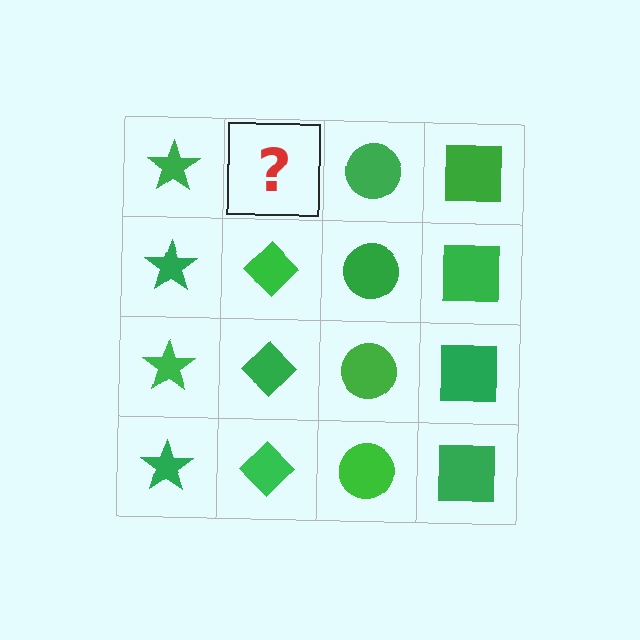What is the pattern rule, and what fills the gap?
The rule is that each column has a consistent shape. The gap should be filled with a green diamond.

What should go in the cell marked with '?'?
The missing cell should contain a green diamond.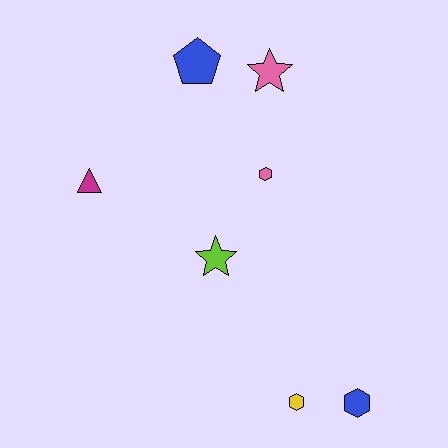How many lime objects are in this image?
There is 1 lime object.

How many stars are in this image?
There are 2 stars.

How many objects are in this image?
There are 7 objects.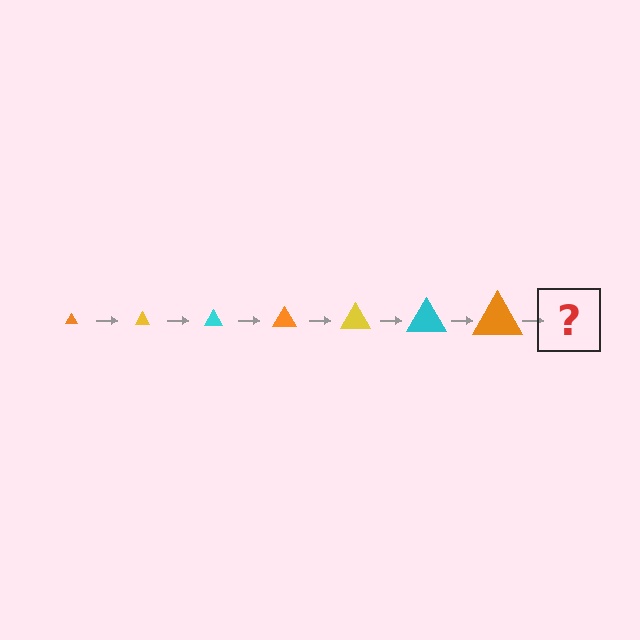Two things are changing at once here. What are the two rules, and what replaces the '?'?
The two rules are that the triangle grows larger each step and the color cycles through orange, yellow, and cyan. The '?' should be a yellow triangle, larger than the previous one.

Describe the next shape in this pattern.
It should be a yellow triangle, larger than the previous one.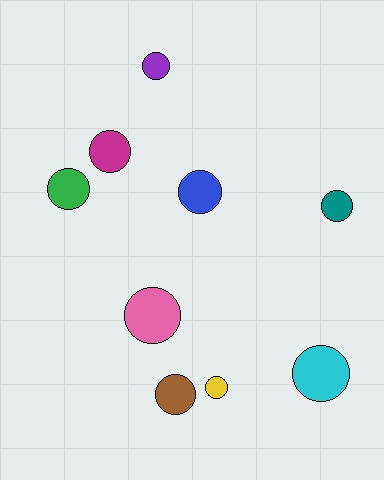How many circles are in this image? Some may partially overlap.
There are 9 circles.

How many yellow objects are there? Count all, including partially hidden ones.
There is 1 yellow object.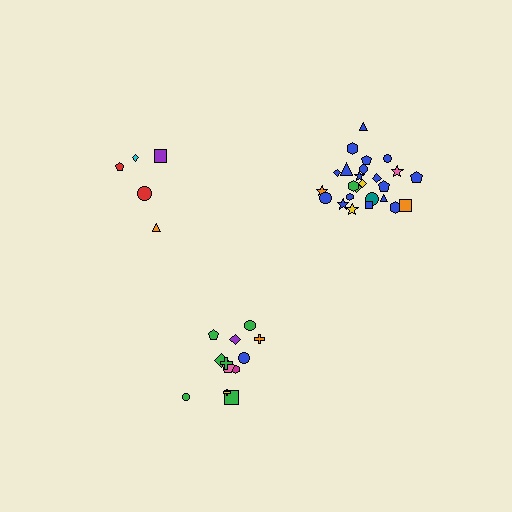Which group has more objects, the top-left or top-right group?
The top-right group.